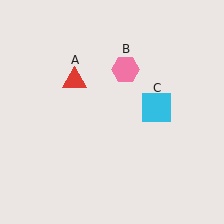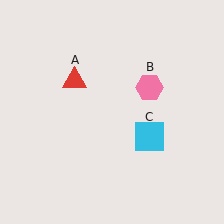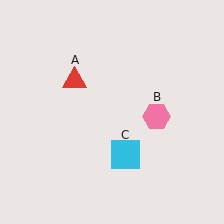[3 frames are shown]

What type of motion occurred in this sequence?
The pink hexagon (object B), cyan square (object C) rotated clockwise around the center of the scene.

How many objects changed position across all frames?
2 objects changed position: pink hexagon (object B), cyan square (object C).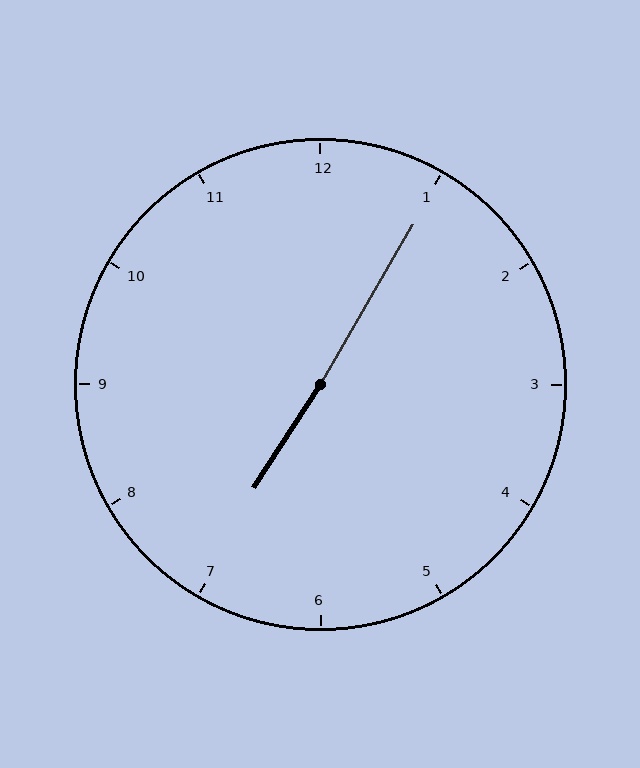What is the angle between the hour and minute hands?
Approximately 178 degrees.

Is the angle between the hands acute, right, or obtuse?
It is obtuse.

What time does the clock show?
7:05.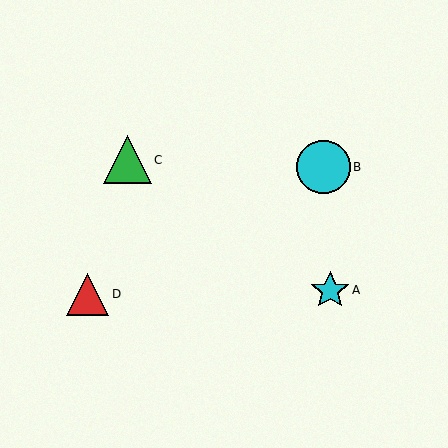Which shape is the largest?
The cyan circle (labeled B) is the largest.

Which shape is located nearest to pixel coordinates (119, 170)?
The green triangle (labeled C) at (127, 160) is nearest to that location.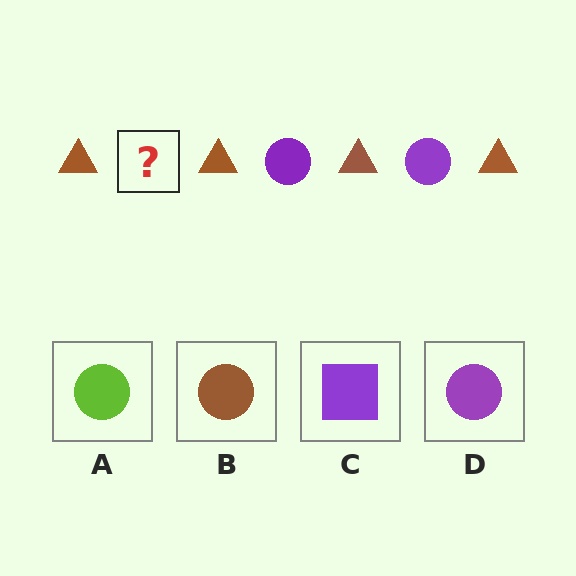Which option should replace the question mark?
Option D.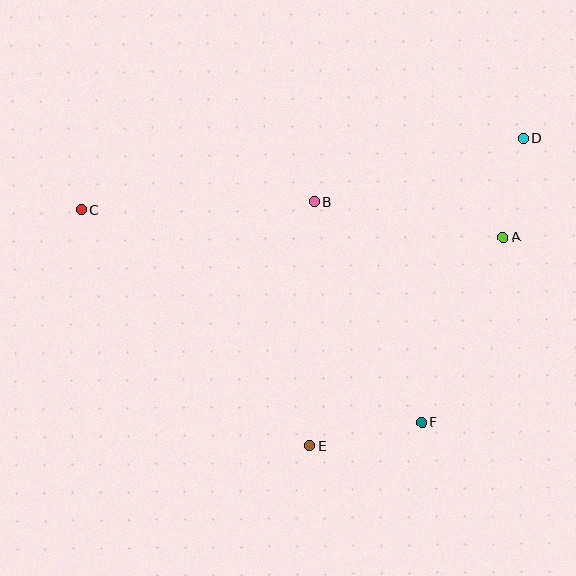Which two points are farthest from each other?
Points C and D are farthest from each other.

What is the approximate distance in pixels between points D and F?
The distance between D and F is approximately 302 pixels.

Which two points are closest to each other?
Points A and D are closest to each other.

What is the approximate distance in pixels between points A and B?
The distance between A and B is approximately 192 pixels.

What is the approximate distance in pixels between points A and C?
The distance between A and C is approximately 422 pixels.